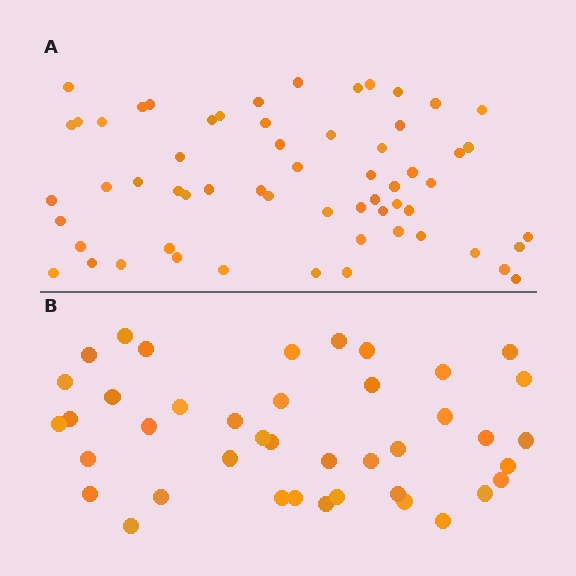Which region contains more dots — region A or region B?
Region A (the top region) has more dots.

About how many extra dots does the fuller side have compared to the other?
Region A has approximately 20 more dots than region B.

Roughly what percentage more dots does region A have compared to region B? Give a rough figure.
About 45% more.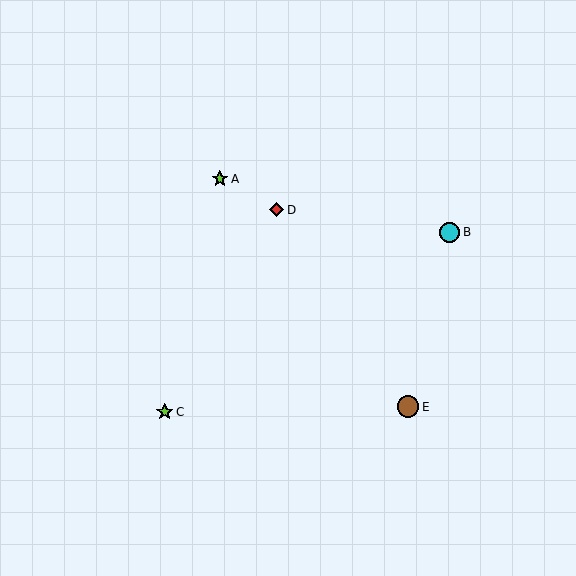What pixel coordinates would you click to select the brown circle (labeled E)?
Click at (408, 407) to select the brown circle E.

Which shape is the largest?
The brown circle (labeled E) is the largest.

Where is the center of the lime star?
The center of the lime star is at (220, 179).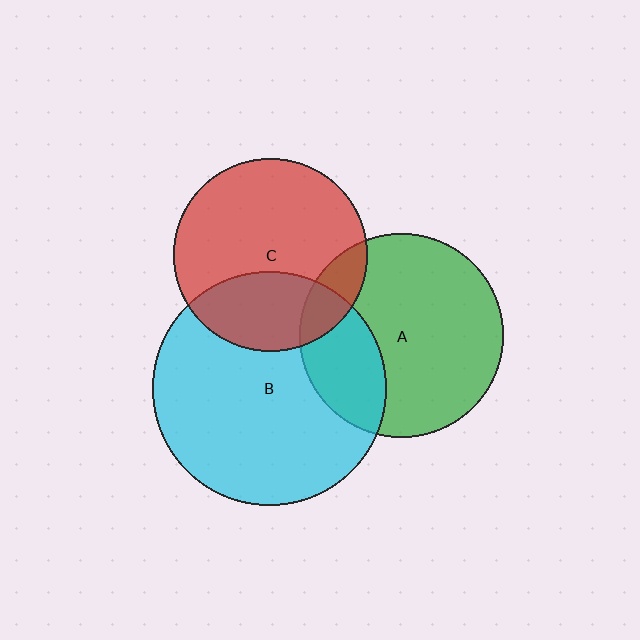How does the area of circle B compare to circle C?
Approximately 1.5 times.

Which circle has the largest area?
Circle B (cyan).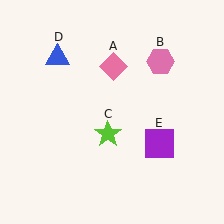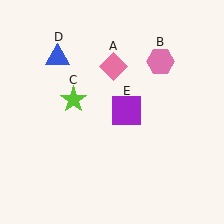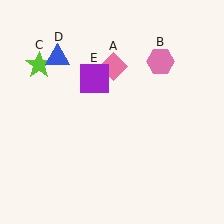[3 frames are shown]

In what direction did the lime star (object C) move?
The lime star (object C) moved up and to the left.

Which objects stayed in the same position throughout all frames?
Pink diamond (object A) and pink hexagon (object B) and blue triangle (object D) remained stationary.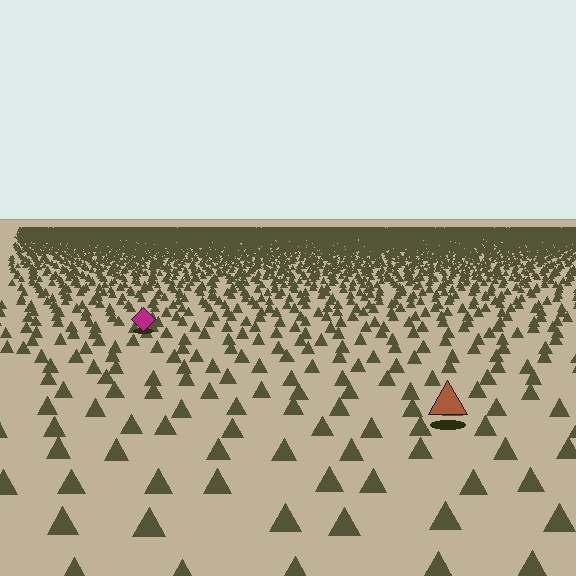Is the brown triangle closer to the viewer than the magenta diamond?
Yes. The brown triangle is closer — you can tell from the texture gradient: the ground texture is coarser near it.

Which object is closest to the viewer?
The brown triangle is closest. The texture marks near it are larger and more spread out.